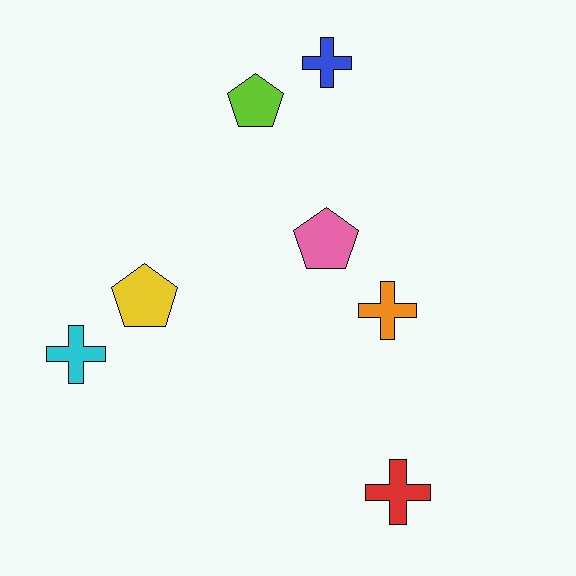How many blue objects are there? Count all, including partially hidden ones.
There is 1 blue object.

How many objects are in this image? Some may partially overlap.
There are 7 objects.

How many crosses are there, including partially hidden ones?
There are 4 crosses.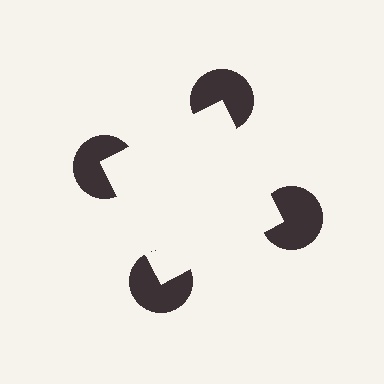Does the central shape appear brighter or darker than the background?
It typically appears slightly brighter than the background, even though no actual brightness change is drawn.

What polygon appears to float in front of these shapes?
An illusory square — its edges are inferred from the aligned wedge cuts in the pac-man discs, not physically drawn.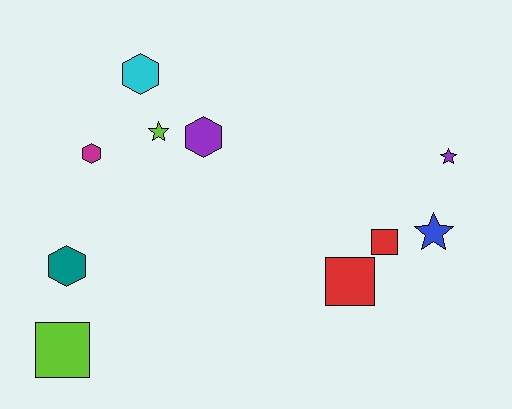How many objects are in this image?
There are 10 objects.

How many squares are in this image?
There are 3 squares.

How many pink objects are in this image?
There are no pink objects.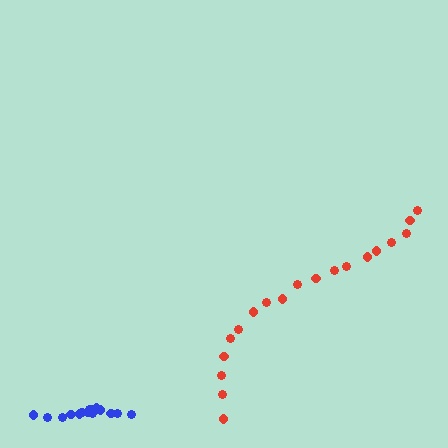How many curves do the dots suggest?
There are 2 distinct paths.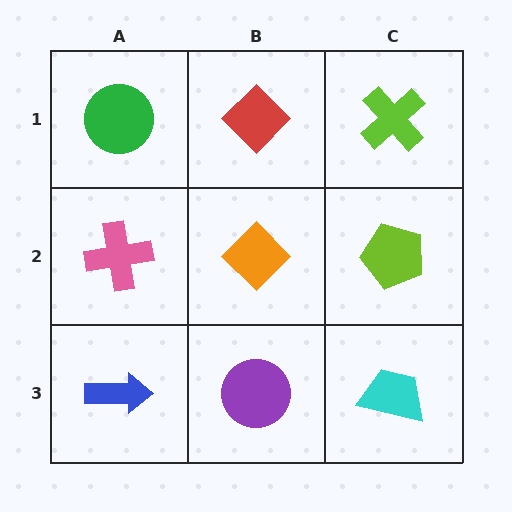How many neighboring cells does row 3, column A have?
2.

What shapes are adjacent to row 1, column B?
An orange diamond (row 2, column B), a green circle (row 1, column A), a lime cross (row 1, column C).